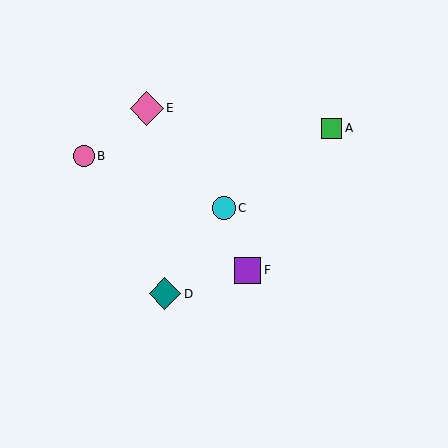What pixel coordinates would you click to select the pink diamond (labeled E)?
Click at (147, 108) to select the pink diamond E.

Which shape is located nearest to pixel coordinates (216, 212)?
The cyan circle (labeled C) at (224, 208) is nearest to that location.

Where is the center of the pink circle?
The center of the pink circle is at (84, 156).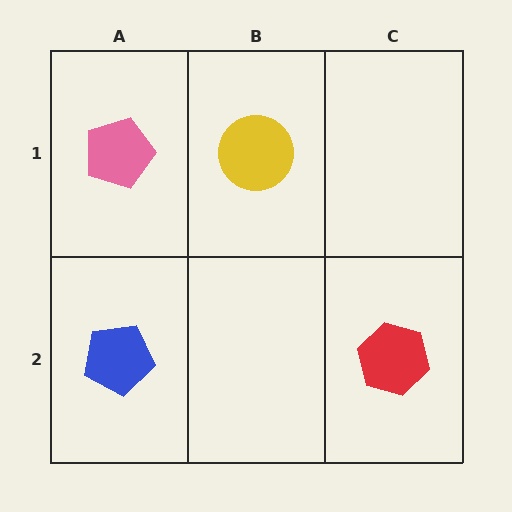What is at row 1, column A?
A pink pentagon.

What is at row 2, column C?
A red hexagon.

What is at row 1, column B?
A yellow circle.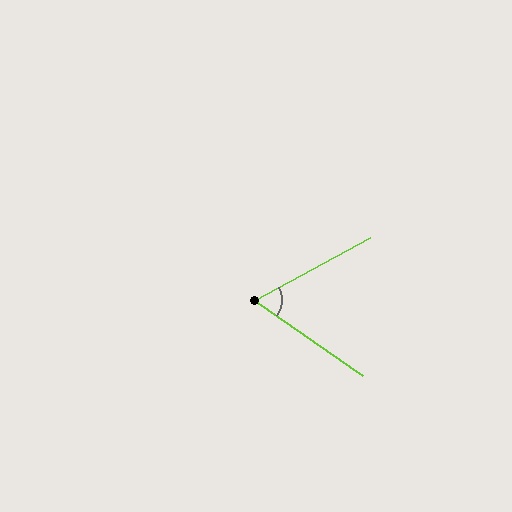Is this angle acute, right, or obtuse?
It is acute.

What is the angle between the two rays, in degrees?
Approximately 63 degrees.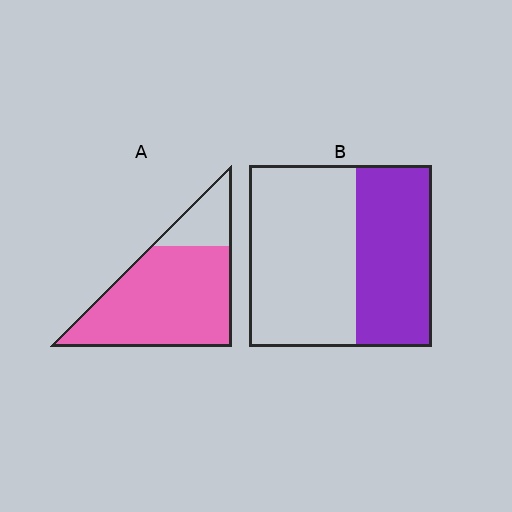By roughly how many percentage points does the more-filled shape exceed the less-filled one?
By roughly 40 percentage points (A over B).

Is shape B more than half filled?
No.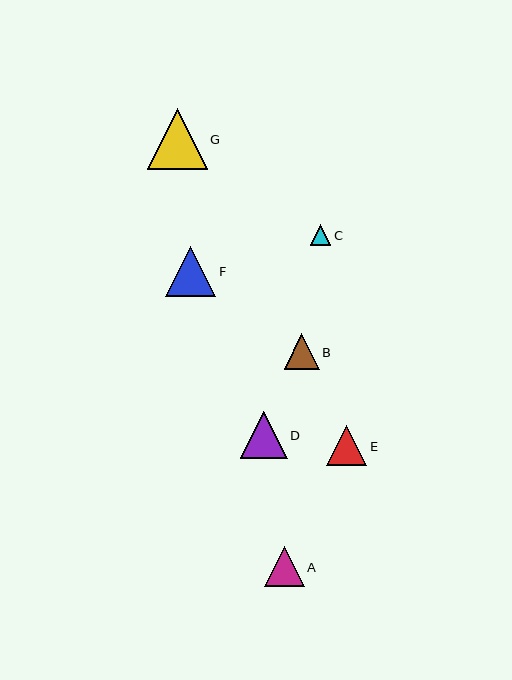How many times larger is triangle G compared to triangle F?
Triangle G is approximately 1.2 times the size of triangle F.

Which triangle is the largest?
Triangle G is the largest with a size of approximately 60 pixels.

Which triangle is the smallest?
Triangle C is the smallest with a size of approximately 21 pixels.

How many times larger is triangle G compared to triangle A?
Triangle G is approximately 1.5 times the size of triangle A.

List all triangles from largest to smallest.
From largest to smallest: G, F, D, E, A, B, C.